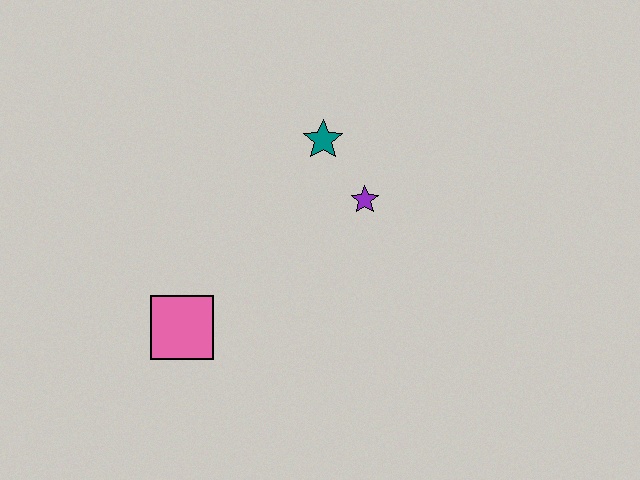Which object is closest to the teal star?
The purple star is closest to the teal star.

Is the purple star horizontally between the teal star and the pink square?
No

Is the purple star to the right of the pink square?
Yes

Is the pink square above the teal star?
No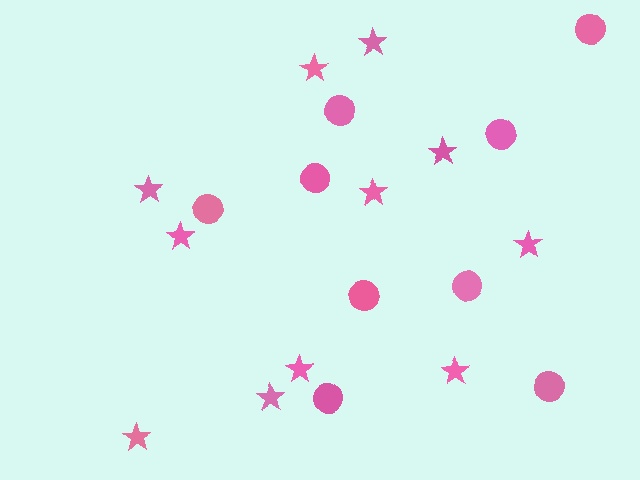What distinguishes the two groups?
There are 2 groups: one group of stars (11) and one group of circles (9).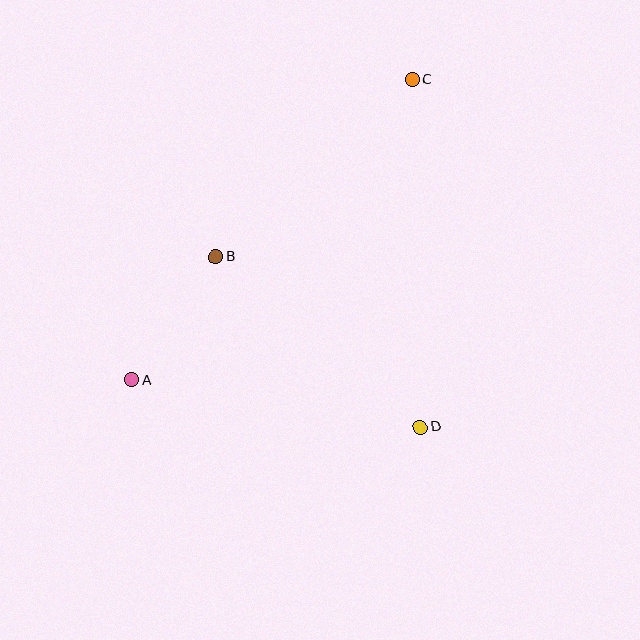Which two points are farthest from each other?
Points A and C are farthest from each other.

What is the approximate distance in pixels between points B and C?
The distance between B and C is approximately 265 pixels.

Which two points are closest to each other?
Points A and B are closest to each other.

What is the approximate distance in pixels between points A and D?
The distance between A and D is approximately 293 pixels.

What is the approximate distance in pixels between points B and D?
The distance between B and D is approximately 267 pixels.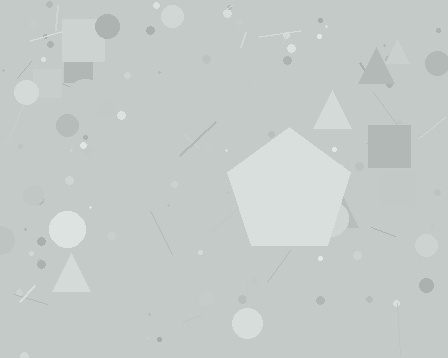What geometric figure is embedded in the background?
A pentagon is embedded in the background.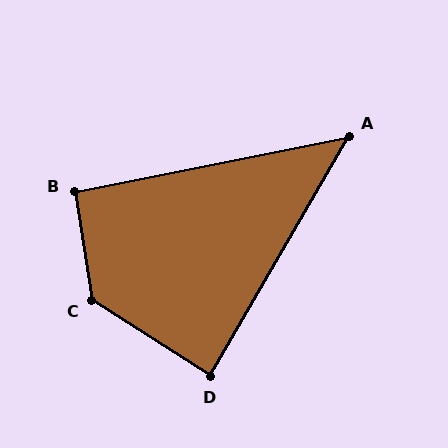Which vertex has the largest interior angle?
C, at approximately 131 degrees.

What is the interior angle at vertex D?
Approximately 88 degrees (approximately right).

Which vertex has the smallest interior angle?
A, at approximately 49 degrees.